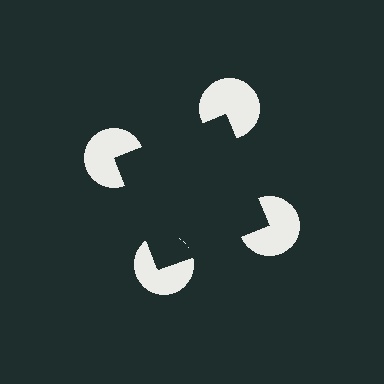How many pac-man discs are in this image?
There are 4 — one at each vertex of the illusory square.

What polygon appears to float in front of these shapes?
An illusory square — its edges are inferred from the aligned wedge cuts in the pac-man discs, not physically drawn.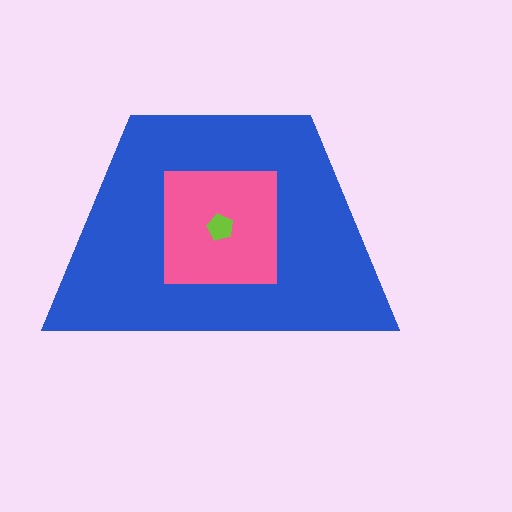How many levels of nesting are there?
3.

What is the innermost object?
The lime pentagon.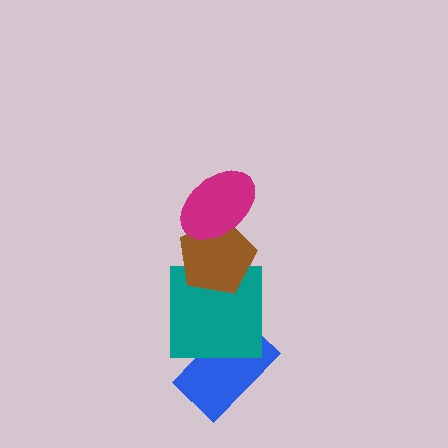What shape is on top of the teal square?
The brown pentagon is on top of the teal square.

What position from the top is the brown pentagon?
The brown pentagon is 2nd from the top.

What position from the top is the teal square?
The teal square is 3rd from the top.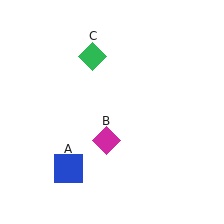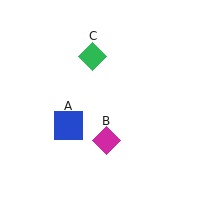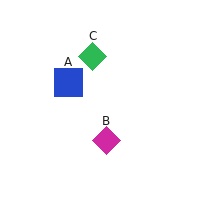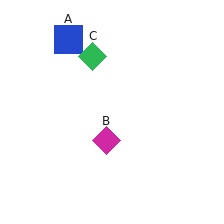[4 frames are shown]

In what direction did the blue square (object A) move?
The blue square (object A) moved up.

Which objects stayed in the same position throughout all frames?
Magenta diamond (object B) and green diamond (object C) remained stationary.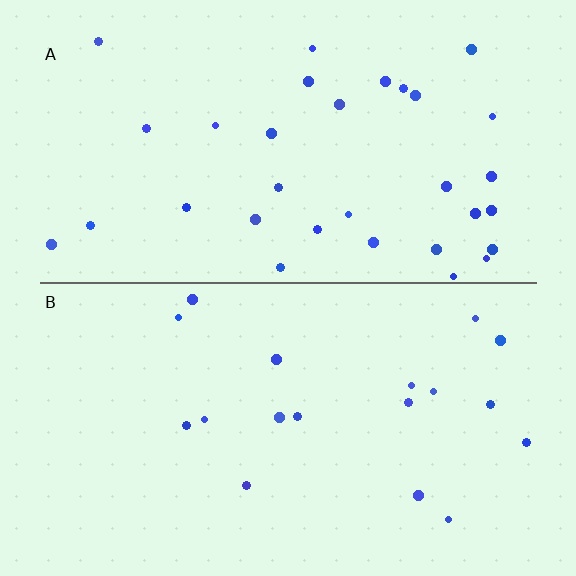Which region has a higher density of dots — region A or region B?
A (the top).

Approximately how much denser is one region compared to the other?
Approximately 1.8× — region A over region B.